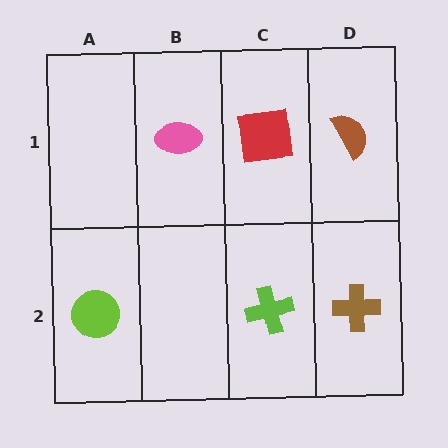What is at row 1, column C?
A red square.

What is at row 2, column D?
A brown cross.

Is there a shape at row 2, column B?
No, that cell is empty.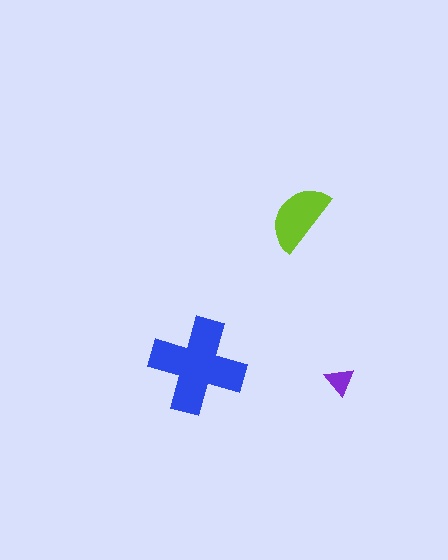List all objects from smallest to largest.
The purple triangle, the lime semicircle, the blue cross.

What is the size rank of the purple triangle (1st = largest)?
3rd.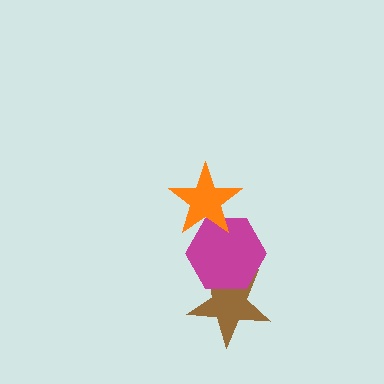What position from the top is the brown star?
The brown star is 3rd from the top.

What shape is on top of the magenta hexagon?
The orange star is on top of the magenta hexagon.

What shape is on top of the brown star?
The magenta hexagon is on top of the brown star.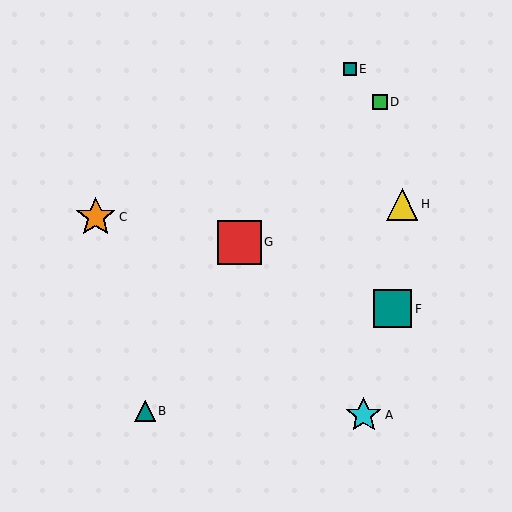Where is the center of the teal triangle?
The center of the teal triangle is at (145, 411).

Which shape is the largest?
The red square (labeled G) is the largest.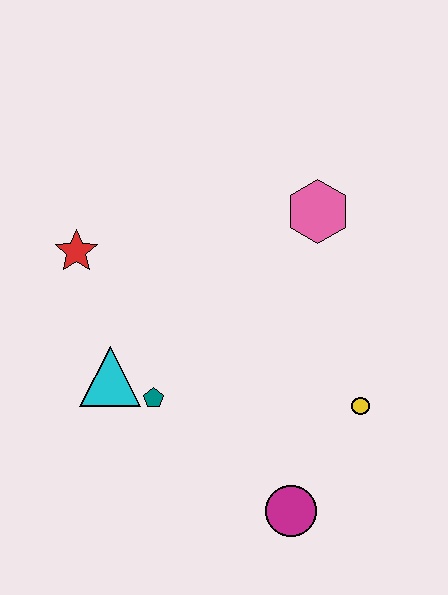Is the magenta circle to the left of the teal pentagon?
No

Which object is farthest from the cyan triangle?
The pink hexagon is farthest from the cyan triangle.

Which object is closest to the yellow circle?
The magenta circle is closest to the yellow circle.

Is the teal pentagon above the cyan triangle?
No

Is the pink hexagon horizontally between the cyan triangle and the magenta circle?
No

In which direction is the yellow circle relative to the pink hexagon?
The yellow circle is below the pink hexagon.